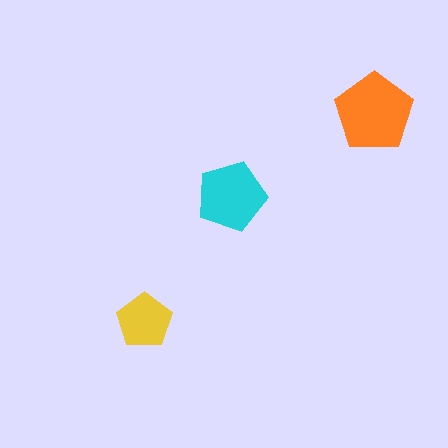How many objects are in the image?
There are 3 objects in the image.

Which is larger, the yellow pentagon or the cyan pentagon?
The cyan one.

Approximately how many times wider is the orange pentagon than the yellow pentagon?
About 1.5 times wider.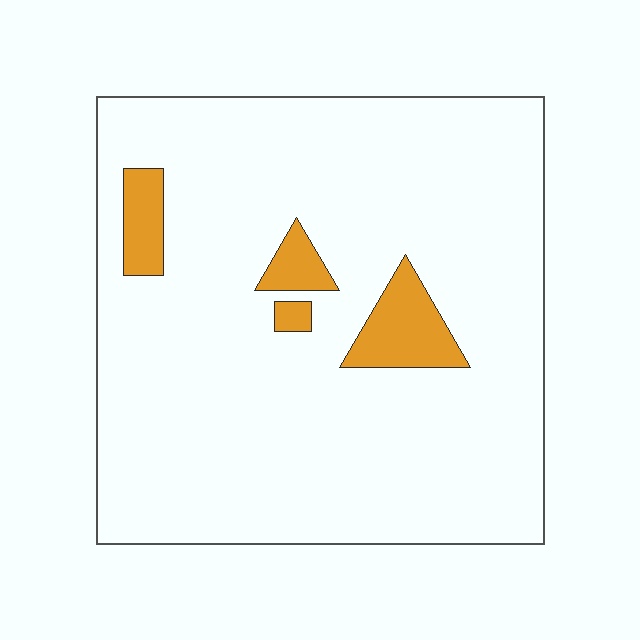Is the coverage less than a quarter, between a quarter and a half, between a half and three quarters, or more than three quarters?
Less than a quarter.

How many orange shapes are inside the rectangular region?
4.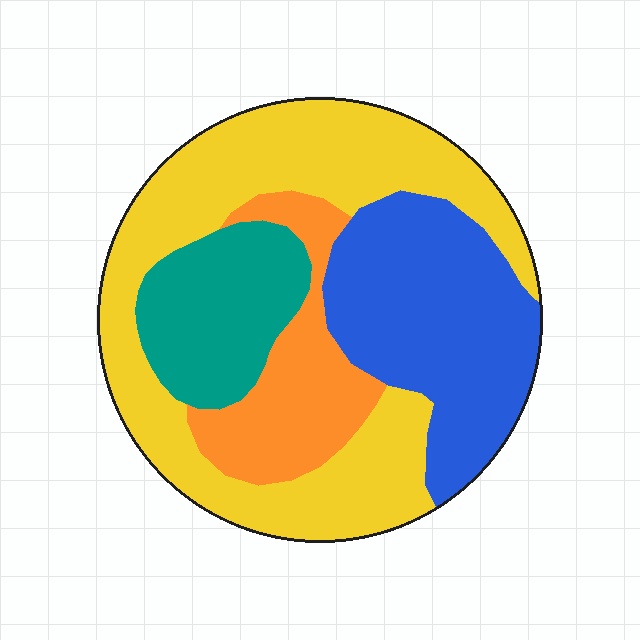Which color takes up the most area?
Yellow, at roughly 45%.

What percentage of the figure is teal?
Teal covers 15% of the figure.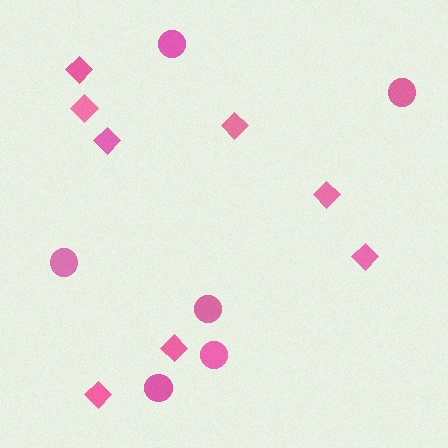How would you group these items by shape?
There are 2 groups: one group of diamonds (8) and one group of circles (6).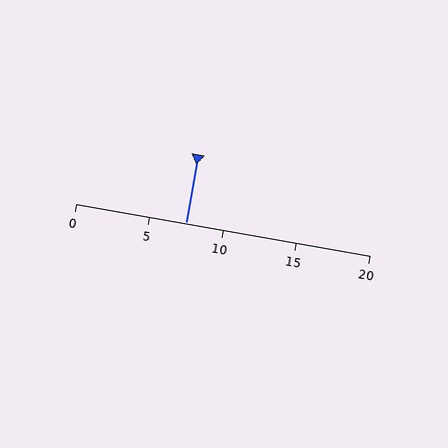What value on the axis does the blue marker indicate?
The marker indicates approximately 7.5.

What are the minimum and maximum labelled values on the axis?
The axis runs from 0 to 20.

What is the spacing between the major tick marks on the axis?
The major ticks are spaced 5 apart.